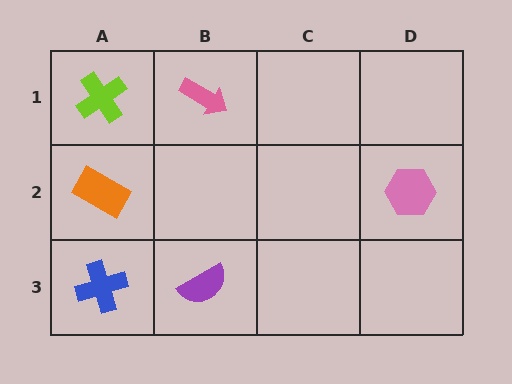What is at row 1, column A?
A lime cross.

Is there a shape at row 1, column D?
No, that cell is empty.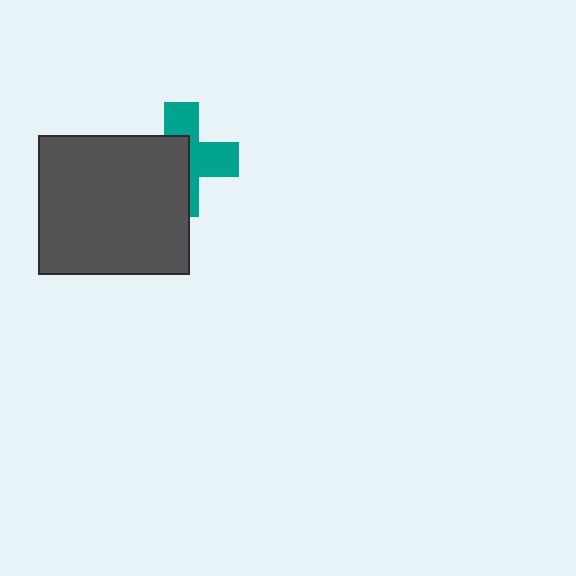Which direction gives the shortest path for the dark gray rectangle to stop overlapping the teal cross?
Moving left gives the shortest separation.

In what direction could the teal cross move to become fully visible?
The teal cross could move right. That would shift it out from behind the dark gray rectangle entirely.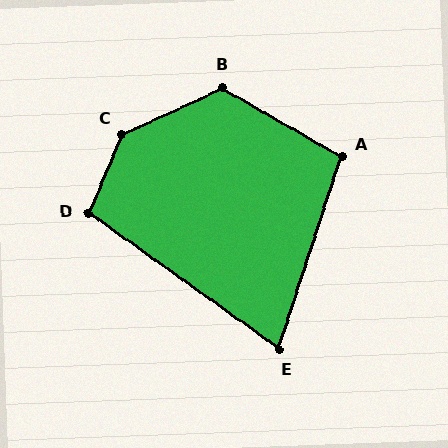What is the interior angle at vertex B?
Approximately 126 degrees (obtuse).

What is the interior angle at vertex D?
Approximately 103 degrees (obtuse).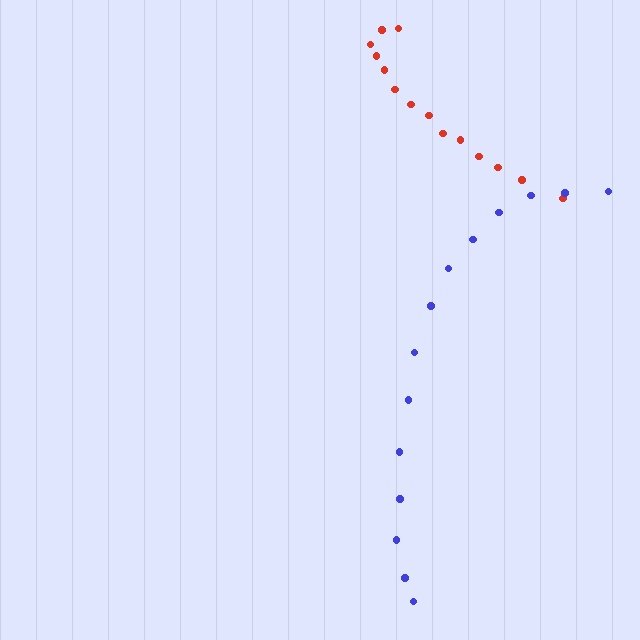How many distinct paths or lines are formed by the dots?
There are 2 distinct paths.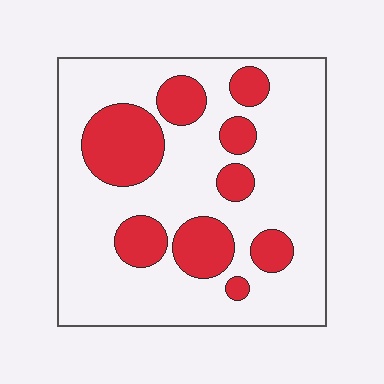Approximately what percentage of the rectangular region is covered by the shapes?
Approximately 25%.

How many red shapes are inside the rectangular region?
9.